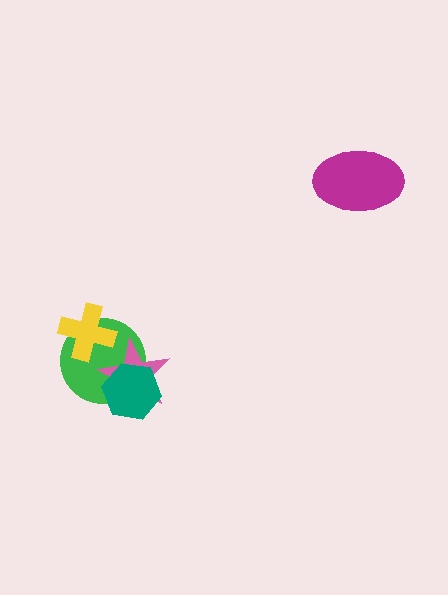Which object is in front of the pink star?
The teal hexagon is in front of the pink star.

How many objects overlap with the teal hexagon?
2 objects overlap with the teal hexagon.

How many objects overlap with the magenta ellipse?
0 objects overlap with the magenta ellipse.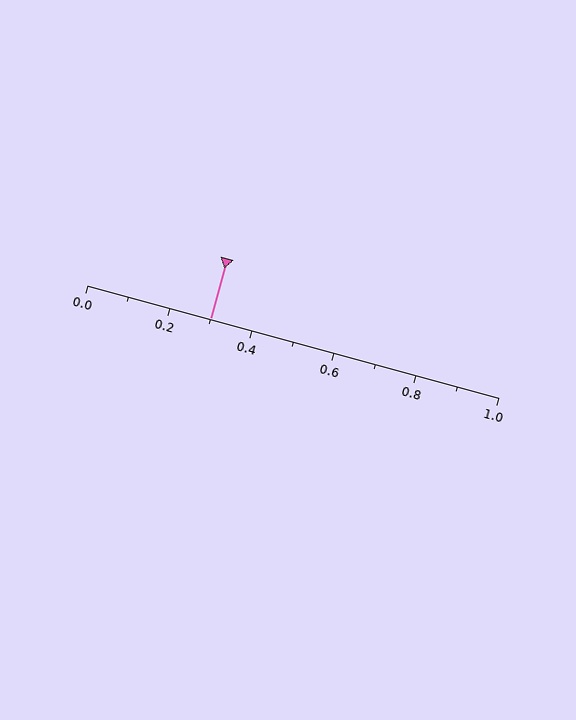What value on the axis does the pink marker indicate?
The marker indicates approximately 0.3.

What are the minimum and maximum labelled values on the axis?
The axis runs from 0.0 to 1.0.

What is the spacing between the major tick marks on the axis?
The major ticks are spaced 0.2 apart.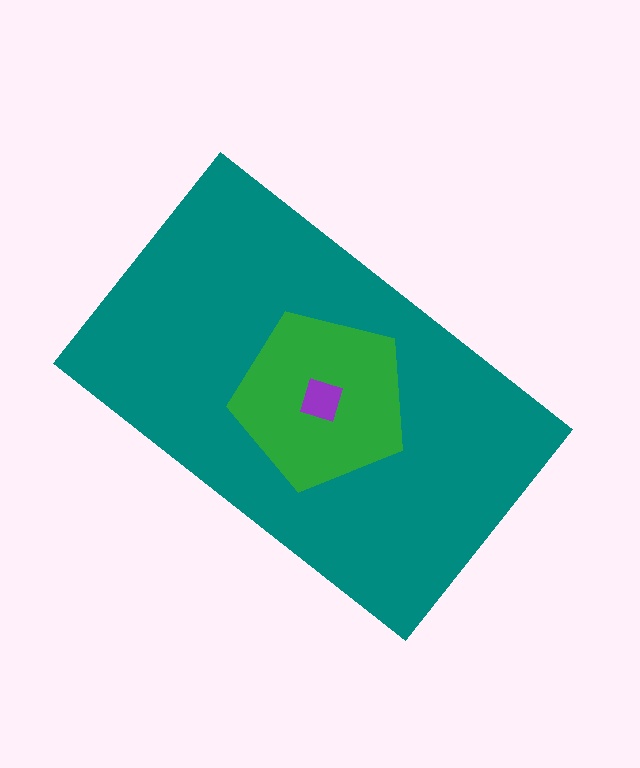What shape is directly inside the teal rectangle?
The green pentagon.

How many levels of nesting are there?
3.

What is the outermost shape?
The teal rectangle.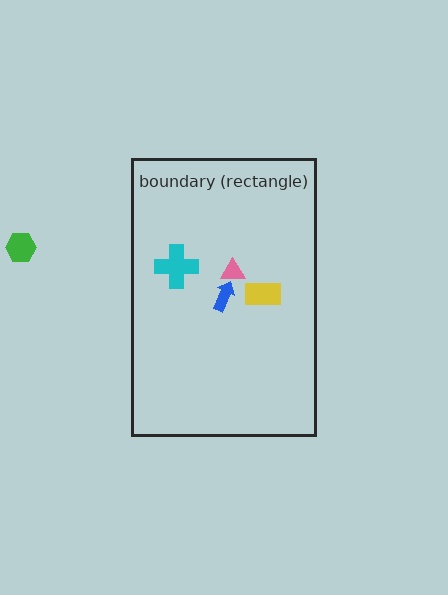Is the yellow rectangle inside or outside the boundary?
Inside.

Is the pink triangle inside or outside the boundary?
Inside.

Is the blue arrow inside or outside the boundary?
Inside.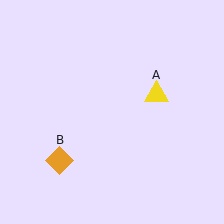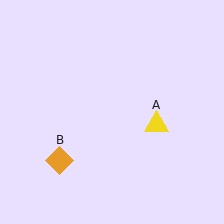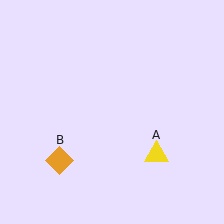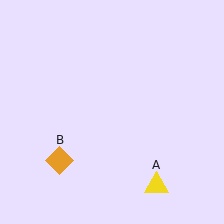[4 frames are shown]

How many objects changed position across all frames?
1 object changed position: yellow triangle (object A).